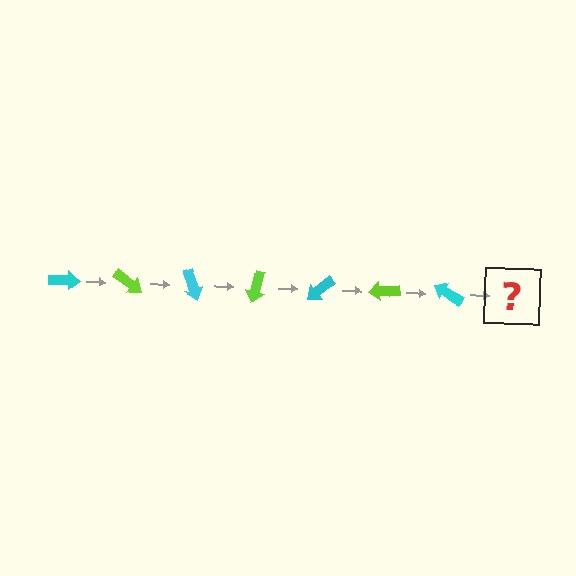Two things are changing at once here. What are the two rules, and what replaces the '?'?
The two rules are that it rotates 35 degrees each step and the color cycles through cyan and lime. The '?' should be a lime arrow, rotated 245 degrees from the start.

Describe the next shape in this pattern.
It should be a lime arrow, rotated 245 degrees from the start.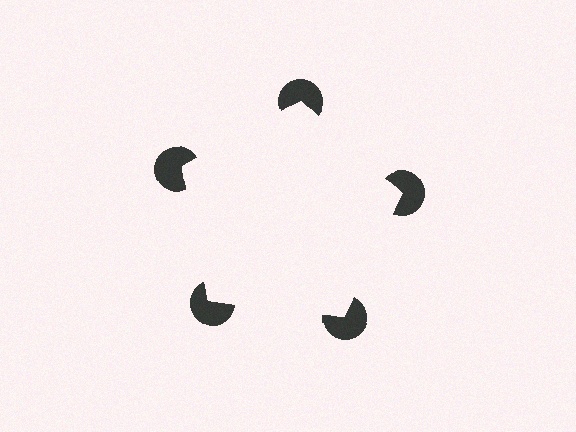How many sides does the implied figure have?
5 sides.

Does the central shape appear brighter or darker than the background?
It typically appears slightly brighter than the background, even though no actual brightness change is drawn.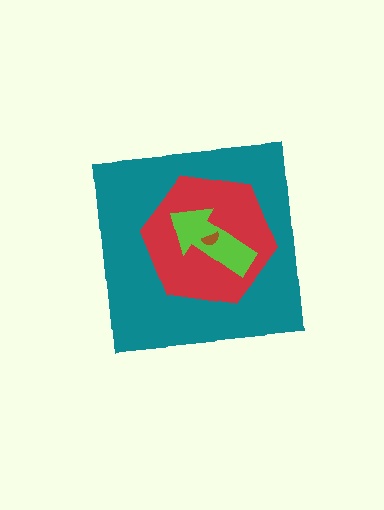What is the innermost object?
The brown semicircle.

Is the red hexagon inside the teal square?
Yes.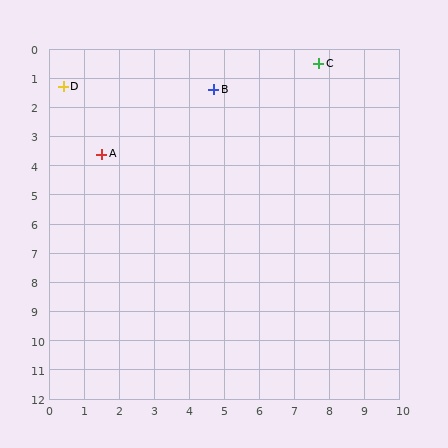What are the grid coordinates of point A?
Point A is at approximately (1.5, 3.6).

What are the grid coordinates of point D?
Point D is at approximately (0.4, 1.3).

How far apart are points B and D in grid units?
Points B and D are about 4.3 grid units apart.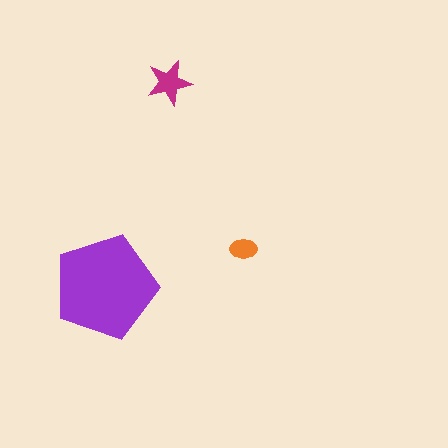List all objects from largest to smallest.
The purple pentagon, the magenta star, the orange ellipse.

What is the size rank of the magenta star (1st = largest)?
2nd.